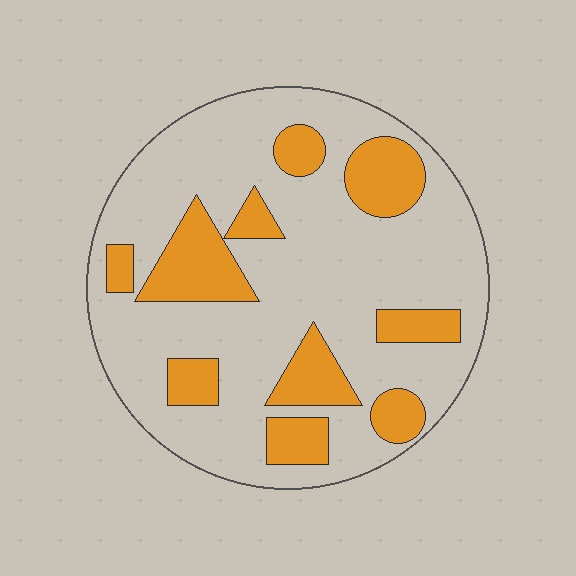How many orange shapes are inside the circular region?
10.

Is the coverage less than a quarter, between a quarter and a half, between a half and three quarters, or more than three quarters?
Between a quarter and a half.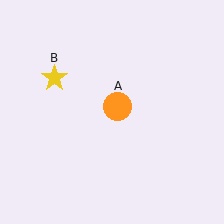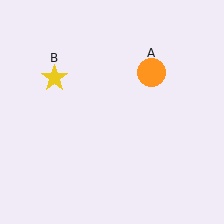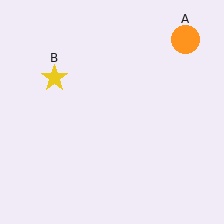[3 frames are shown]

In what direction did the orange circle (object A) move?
The orange circle (object A) moved up and to the right.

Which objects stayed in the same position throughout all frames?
Yellow star (object B) remained stationary.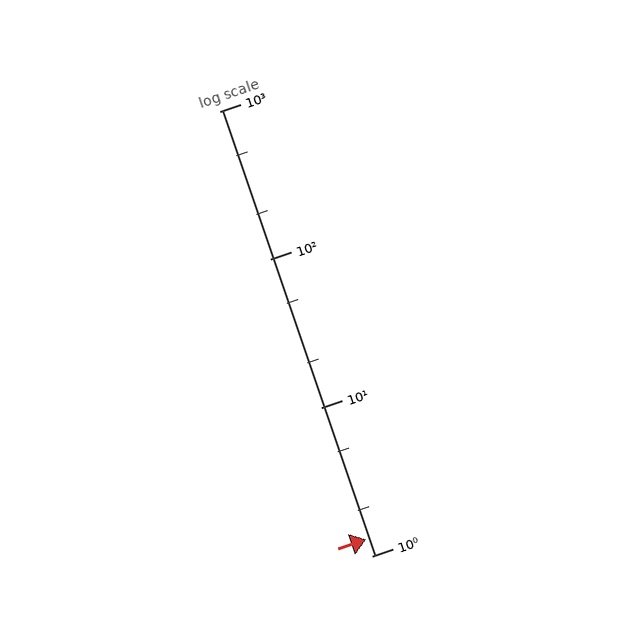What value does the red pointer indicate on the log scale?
The pointer indicates approximately 1.3.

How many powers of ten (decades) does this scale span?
The scale spans 3 decades, from 1 to 1000.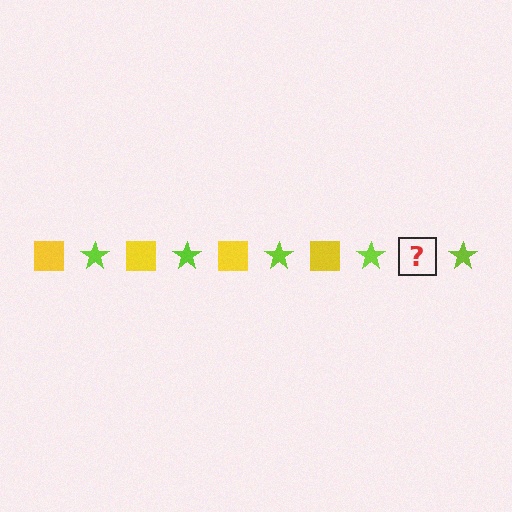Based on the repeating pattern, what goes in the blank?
The blank should be a yellow square.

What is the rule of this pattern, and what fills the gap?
The rule is that the pattern alternates between yellow square and lime star. The gap should be filled with a yellow square.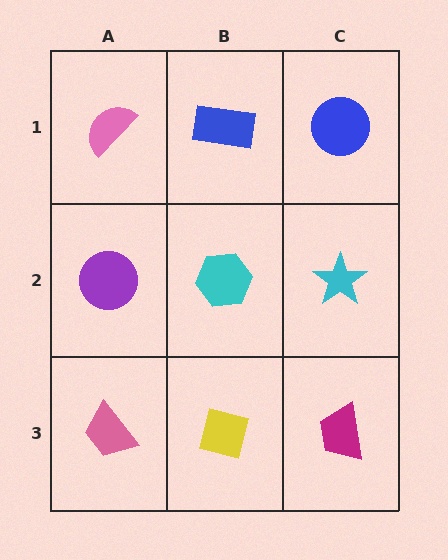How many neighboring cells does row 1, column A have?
2.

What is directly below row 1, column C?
A cyan star.